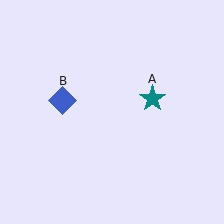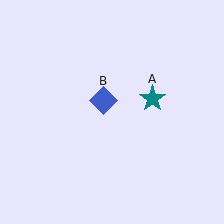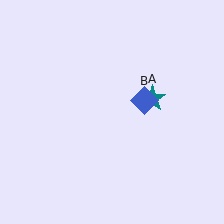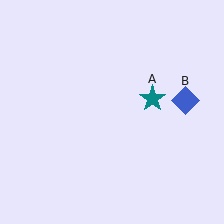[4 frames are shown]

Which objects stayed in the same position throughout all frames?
Teal star (object A) remained stationary.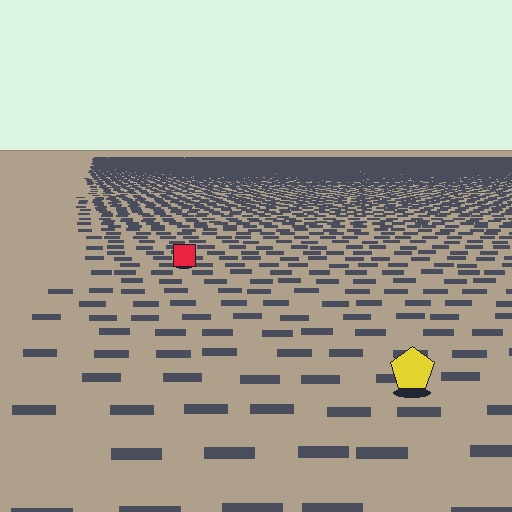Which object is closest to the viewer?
The yellow pentagon is closest. The texture marks near it are larger and more spread out.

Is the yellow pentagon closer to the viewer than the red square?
Yes. The yellow pentagon is closer — you can tell from the texture gradient: the ground texture is coarser near it.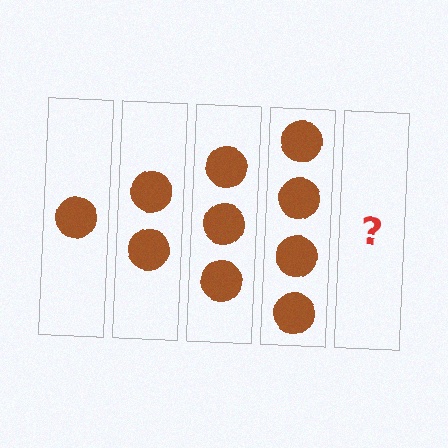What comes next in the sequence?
The next element should be 5 circles.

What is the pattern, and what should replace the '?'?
The pattern is that each step adds one more circle. The '?' should be 5 circles.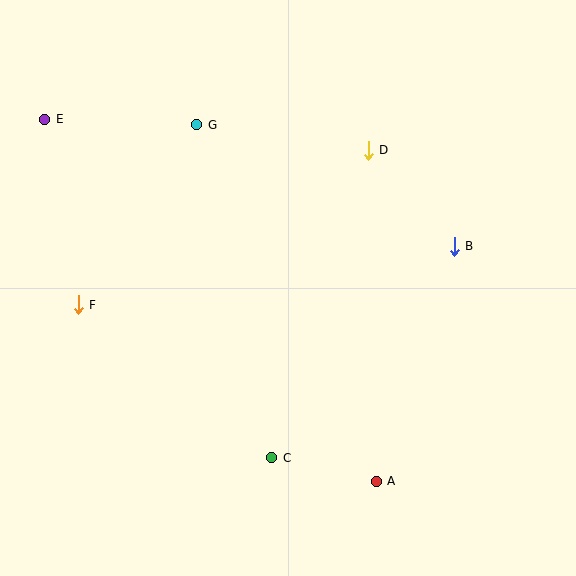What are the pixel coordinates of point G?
Point G is at (197, 125).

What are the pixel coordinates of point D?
Point D is at (368, 150).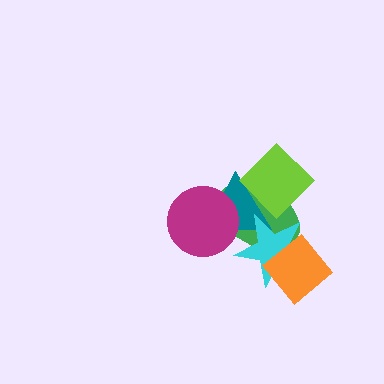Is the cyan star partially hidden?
Yes, it is partially covered by another shape.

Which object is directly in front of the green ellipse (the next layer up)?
The teal triangle is directly in front of the green ellipse.